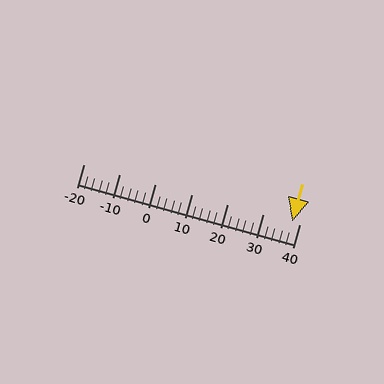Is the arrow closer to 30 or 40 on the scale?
The arrow is closer to 40.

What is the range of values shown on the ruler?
The ruler shows values from -20 to 40.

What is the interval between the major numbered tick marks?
The major tick marks are spaced 10 units apart.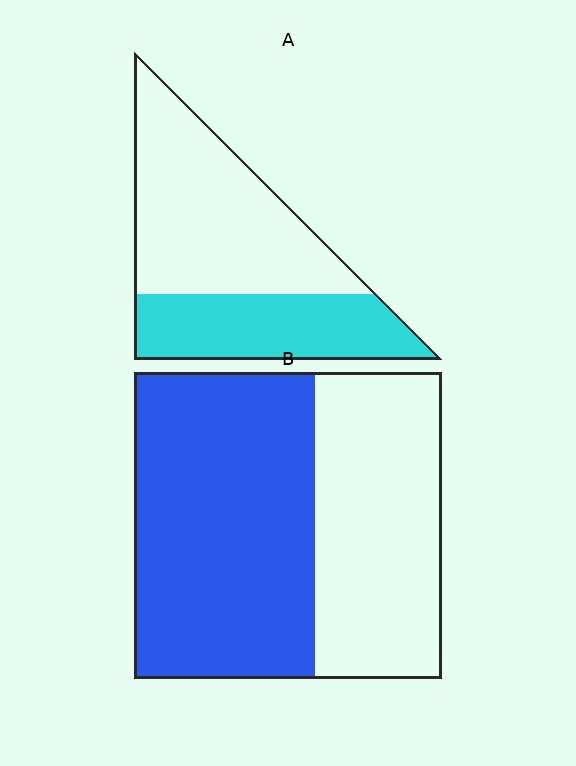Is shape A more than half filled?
No.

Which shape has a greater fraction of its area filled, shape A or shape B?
Shape B.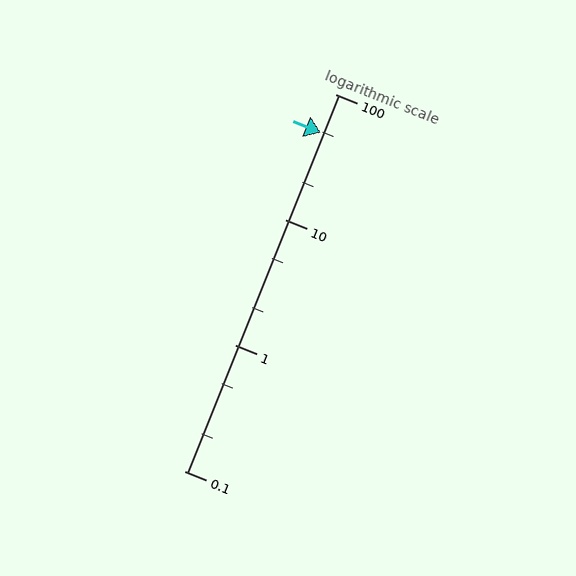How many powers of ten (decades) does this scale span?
The scale spans 3 decades, from 0.1 to 100.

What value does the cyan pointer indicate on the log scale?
The pointer indicates approximately 49.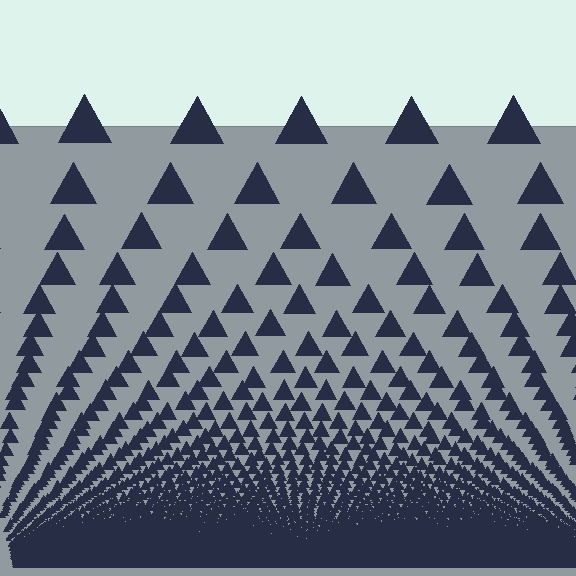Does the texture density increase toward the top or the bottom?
Density increases toward the bottom.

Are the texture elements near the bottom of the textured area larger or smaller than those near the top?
Smaller. The gradient is inverted — elements near the bottom are smaller and denser.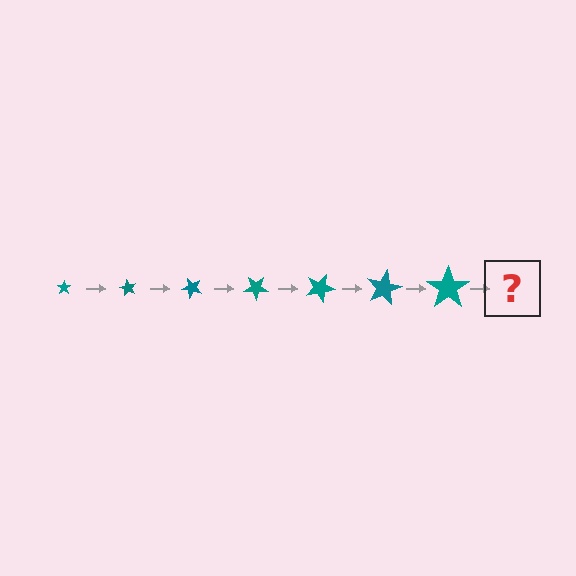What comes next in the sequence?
The next element should be a star, larger than the previous one and rotated 420 degrees from the start.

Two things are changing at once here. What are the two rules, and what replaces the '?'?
The two rules are that the star grows larger each step and it rotates 60 degrees each step. The '?' should be a star, larger than the previous one and rotated 420 degrees from the start.